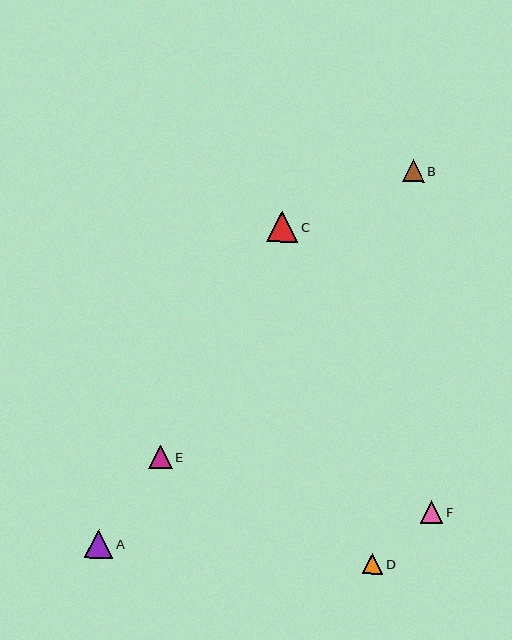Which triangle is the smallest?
Triangle D is the smallest with a size of approximately 21 pixels.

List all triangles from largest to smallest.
From largest to smallest: C, A, E, F, B, D.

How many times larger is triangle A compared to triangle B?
Triangle A is approximately 1.3 times the size of triangle B.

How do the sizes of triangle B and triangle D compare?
Triangle B and triangle D are approximately the same size.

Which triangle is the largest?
Triangle C is the largest with a size of approximately 31 pixels.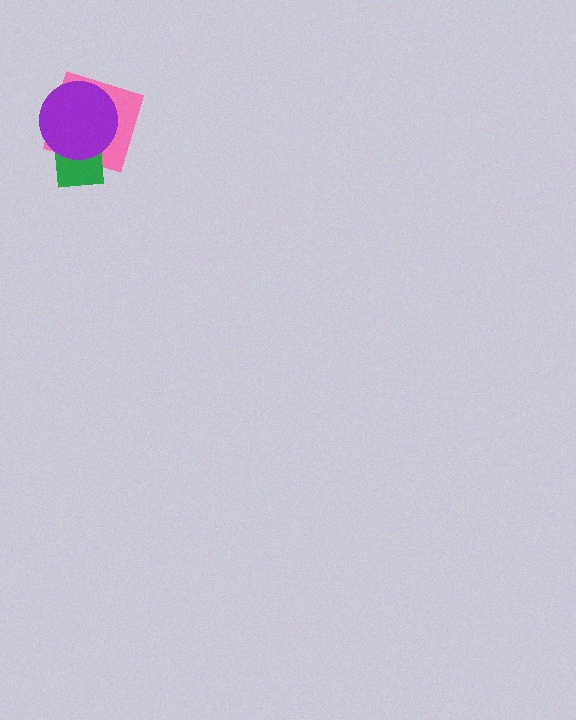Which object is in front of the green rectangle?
The purple circle is in front of the green rectangle.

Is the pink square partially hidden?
Yes, it is partially covered by another shape.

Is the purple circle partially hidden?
No, no other shape covers it.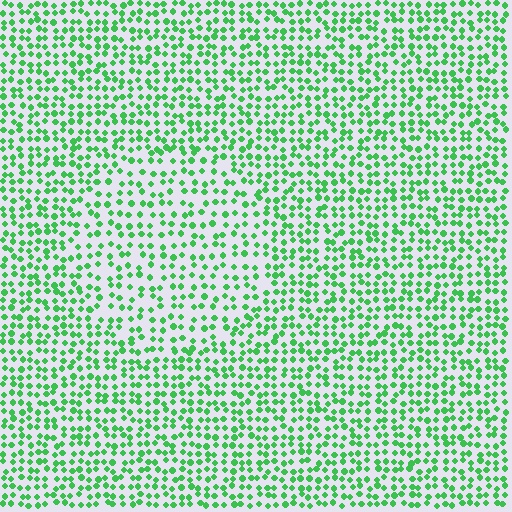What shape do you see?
I see a circle.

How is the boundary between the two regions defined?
The boundary is defined by a change in element density (approximately 1.5x ratio). All elements are the same color, size, and shape.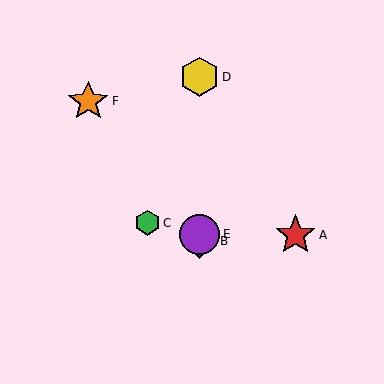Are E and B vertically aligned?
Yes, both are at x≈199.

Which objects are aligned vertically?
Objects B, D, E are aligned vertically.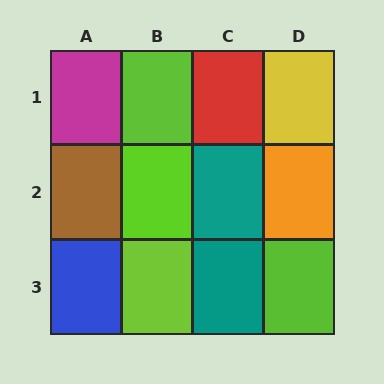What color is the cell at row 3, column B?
Lime.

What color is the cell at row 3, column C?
Teal.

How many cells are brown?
1 cell is brown.